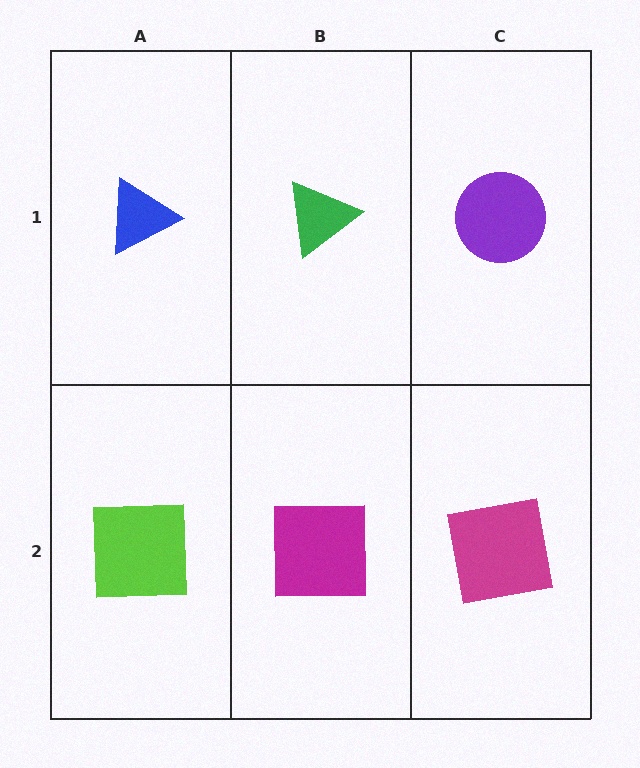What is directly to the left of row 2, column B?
A lime square.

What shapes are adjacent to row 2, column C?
A purple circle (row 1, column C), a magenta square (row 2, column B).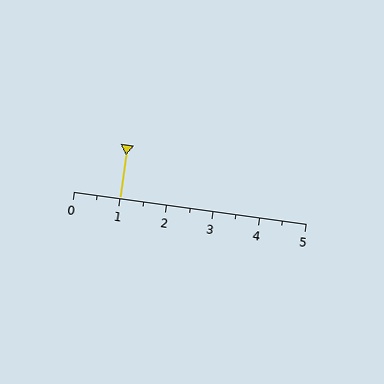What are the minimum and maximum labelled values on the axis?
The axis runs from 0 to 5.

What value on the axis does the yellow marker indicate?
The marker indicates approximately 1.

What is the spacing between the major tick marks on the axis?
The major ticks are spaced 1 apart.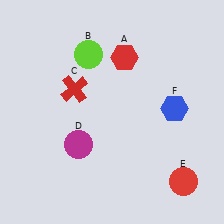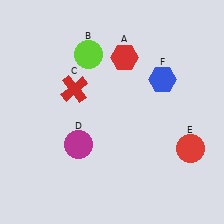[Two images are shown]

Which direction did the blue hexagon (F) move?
The blue hexagon (F) moved up.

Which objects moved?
The objects that moved are: the red circle (E), the blue hexagon (F).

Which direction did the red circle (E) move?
The red circle (E) moved up.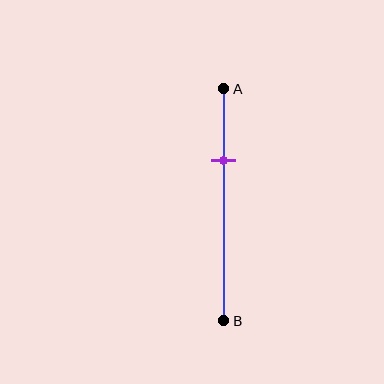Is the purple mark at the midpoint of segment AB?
No, the mark is at about 30% from A, not at the 50% midpoint.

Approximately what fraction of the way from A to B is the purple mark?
The purple mark is approximately 30% of the way from A to B.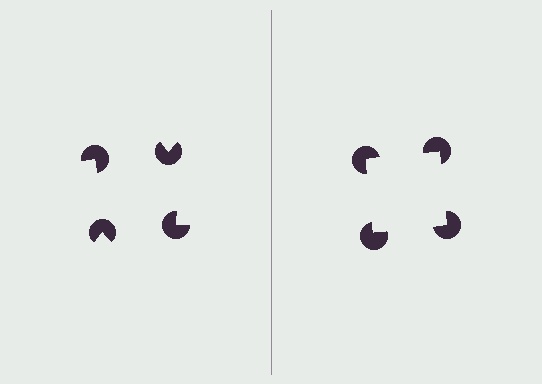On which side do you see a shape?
An illusory square appears on the right side. On the left side the wedge cuts are rotated, so no coherent shape forms.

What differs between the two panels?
The pac-man discs are positioned identically on both sides; only the wedge orientations differ. On the right they align to a square; on the left they are misaligned.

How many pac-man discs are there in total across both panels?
8 — 4 on each side.